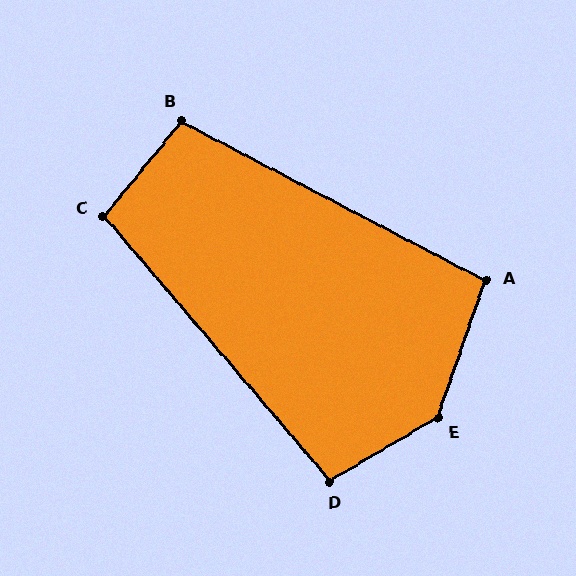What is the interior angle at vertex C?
Approximately 100 degrees (obtuse).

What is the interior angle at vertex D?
Approximately 100 degrees (obtuse).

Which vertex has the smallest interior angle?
A, at approximately 98 degrees.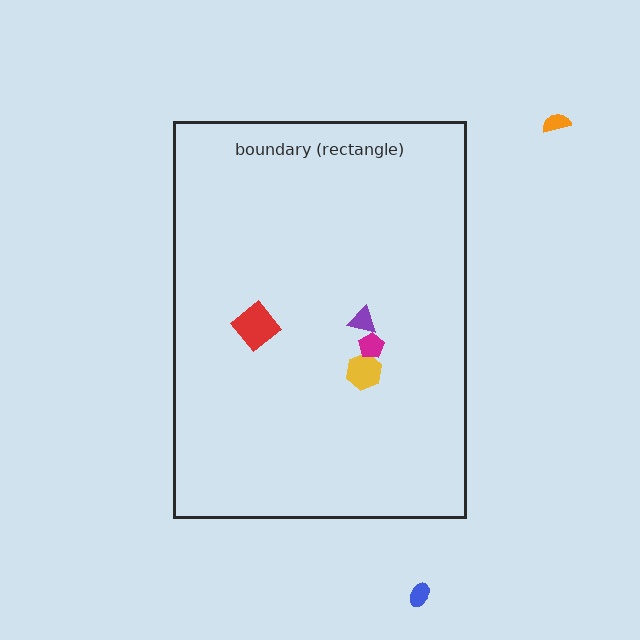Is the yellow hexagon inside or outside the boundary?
Inside.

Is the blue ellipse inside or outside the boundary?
Outside.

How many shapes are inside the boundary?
4 inside, 2 outside.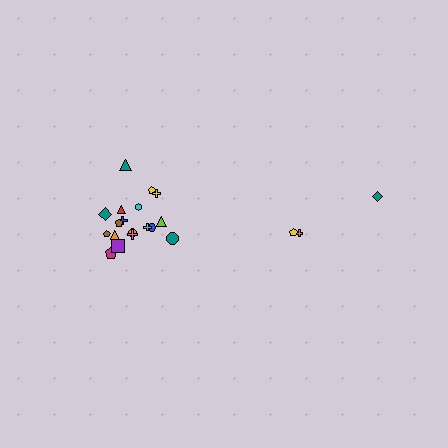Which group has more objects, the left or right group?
The left group.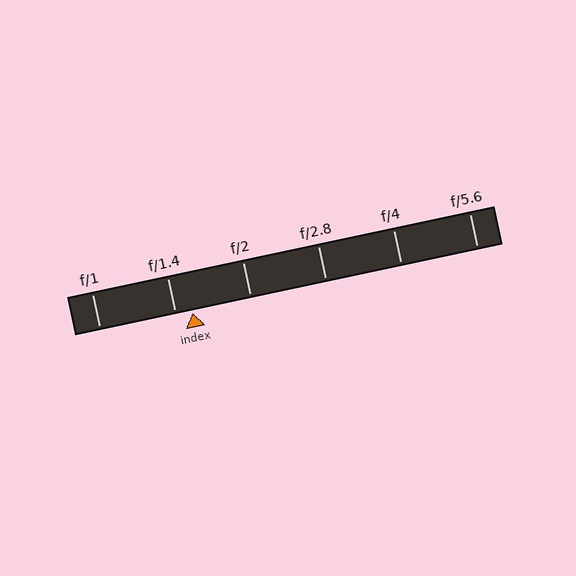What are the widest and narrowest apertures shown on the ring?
The widest aperture shown is f/1 and the narrowest is f/5.6.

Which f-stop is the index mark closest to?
The index mark is closest to f/1.4.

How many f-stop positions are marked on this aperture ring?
There are 6 f-stop positions marked.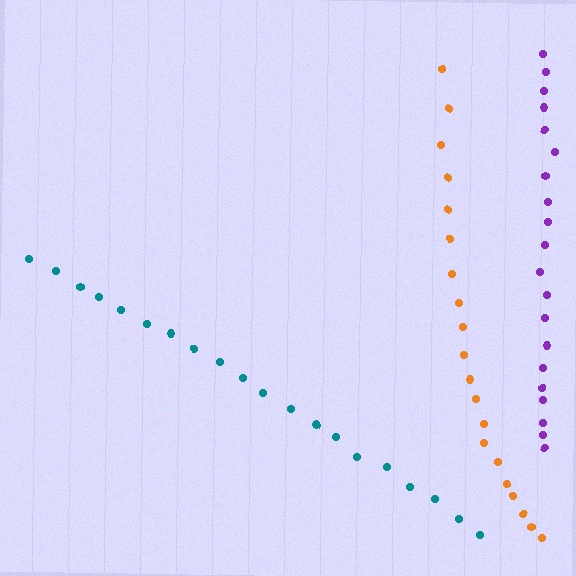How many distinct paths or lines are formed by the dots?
There are 3 distinct paths.